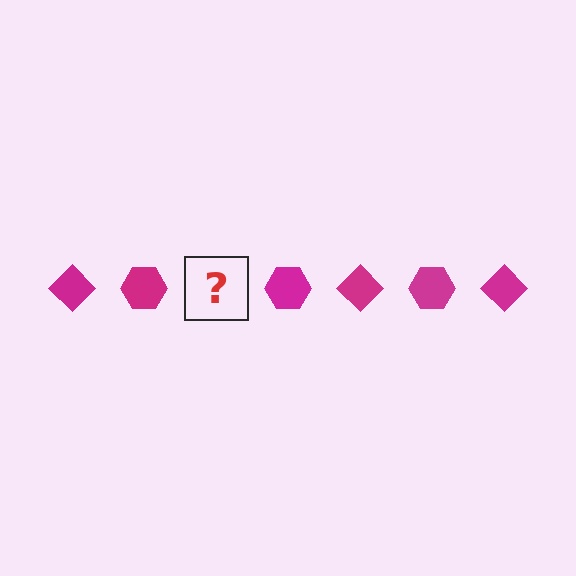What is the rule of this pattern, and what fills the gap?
The rule is that the pattern cycles through diamond, hexagon shapes in magenta. The gap should be filled with a magenta diamond.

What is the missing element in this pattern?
The missing element is a magenta diamond.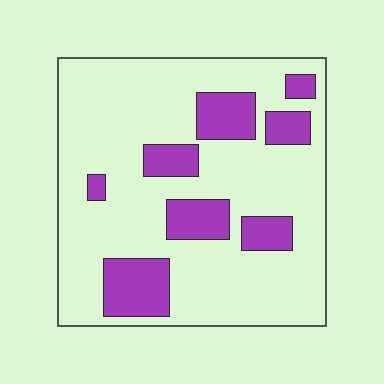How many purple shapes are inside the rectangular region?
8.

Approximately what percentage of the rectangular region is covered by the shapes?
Approximately 20%.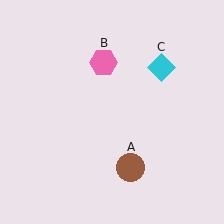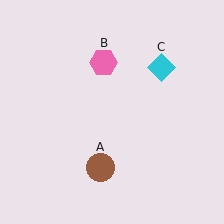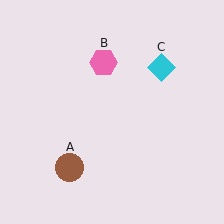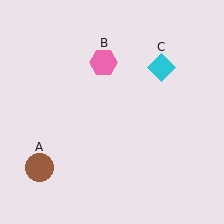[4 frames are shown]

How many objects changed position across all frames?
1 object changed position: brown circle (object A).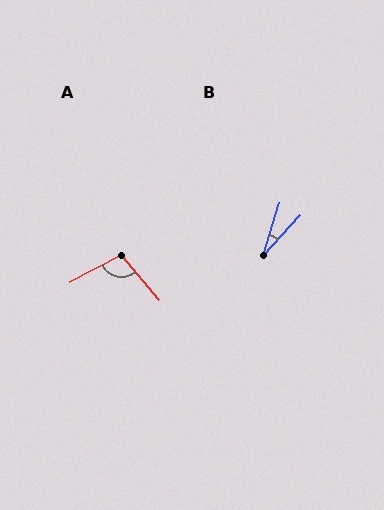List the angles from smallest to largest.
B (26°), A (102°).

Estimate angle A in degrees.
Approximately 102 degrees.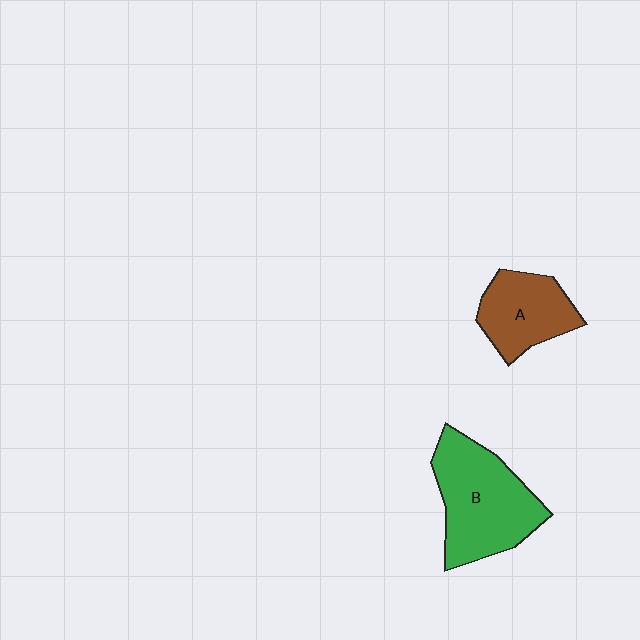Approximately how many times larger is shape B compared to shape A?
Approximately 1.5 times.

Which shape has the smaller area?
Shape A (brown).